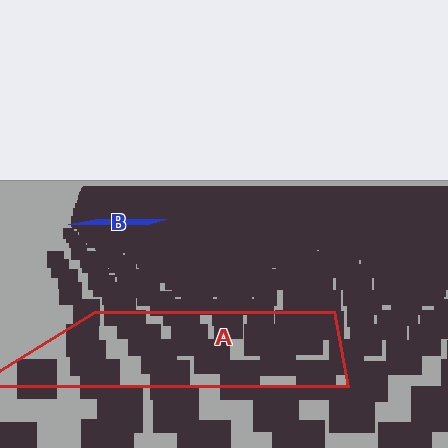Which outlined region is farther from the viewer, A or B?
Region B is farther from the viewer — the texture elements inside it appear smaller and more densely packed.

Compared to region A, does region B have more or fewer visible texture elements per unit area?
Region B has more texture elements per unit area — they are packed more densely because it is farther away.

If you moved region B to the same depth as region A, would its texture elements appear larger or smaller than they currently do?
They would appear larger. At a closer depth, the same texture elements are projected at a bigger on-screen size.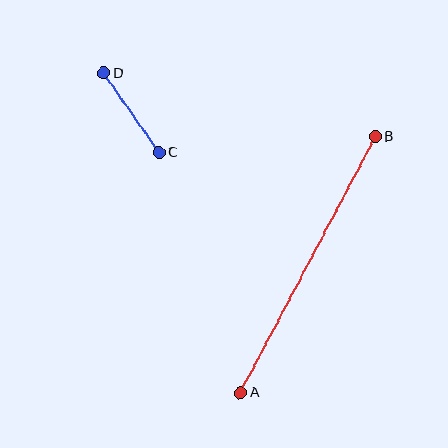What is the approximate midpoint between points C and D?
The midpoint is at approximately (131, 113) pixels.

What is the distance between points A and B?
The distance is approximately 289 pixels.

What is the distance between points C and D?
The distance is approximately 97 pixels.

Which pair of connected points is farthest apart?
Points A and B are farthest apart.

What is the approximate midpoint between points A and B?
The midpoint is at approximately (308, 265) pixels.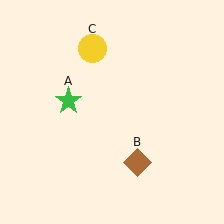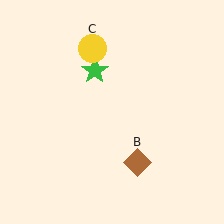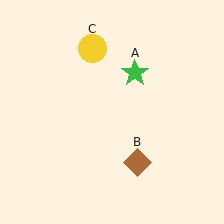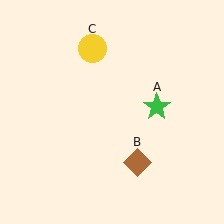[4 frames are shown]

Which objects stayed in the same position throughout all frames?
Brown diamond (object B) and yellow circle (object C) remained stationary.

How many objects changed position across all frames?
1 object changed position: green star (object A).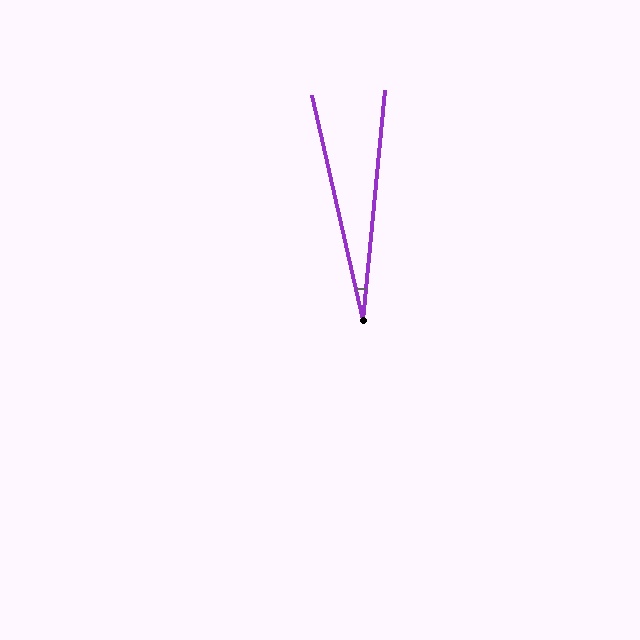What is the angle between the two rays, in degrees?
Approximately 18 degrees.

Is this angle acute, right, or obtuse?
It is acute.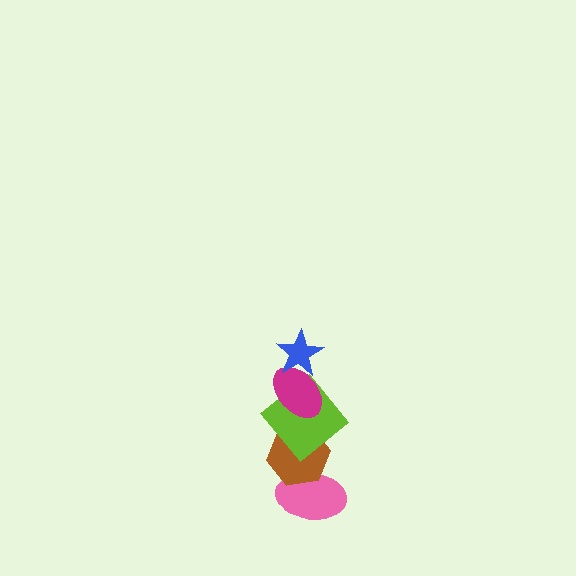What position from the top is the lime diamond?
The lime diamond is 3rd from the top.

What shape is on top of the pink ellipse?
The brown hexagon is on top of the pink ellipse.